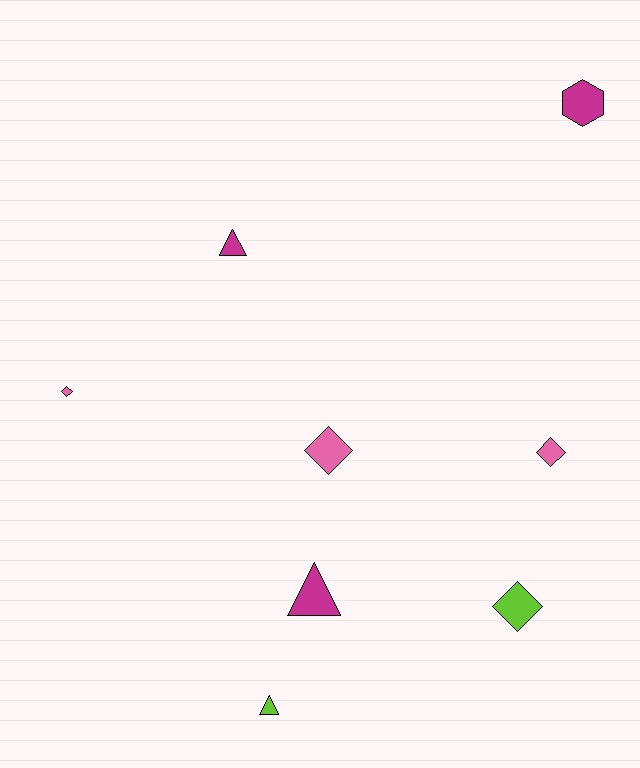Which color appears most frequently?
Pink, with 3 objects.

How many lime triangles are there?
There is 1 lime triangle.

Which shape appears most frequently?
Diamond, with 4 objects.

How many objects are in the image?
There are 8 objects.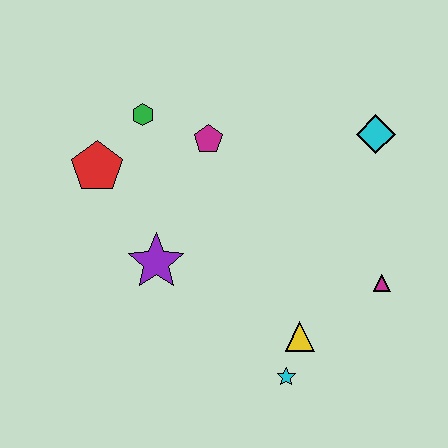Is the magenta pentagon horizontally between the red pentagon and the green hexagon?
No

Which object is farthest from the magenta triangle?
The red pentagon is farthest from the magenta triangle.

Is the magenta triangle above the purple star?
No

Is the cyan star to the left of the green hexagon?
No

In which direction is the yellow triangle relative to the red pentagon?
The yellow triangle is to the right of the red pentagon.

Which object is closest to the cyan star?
The yellow triangle is closest to the cyan star.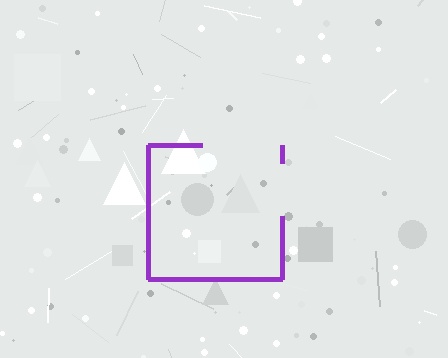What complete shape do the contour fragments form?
The contour fragments form a square.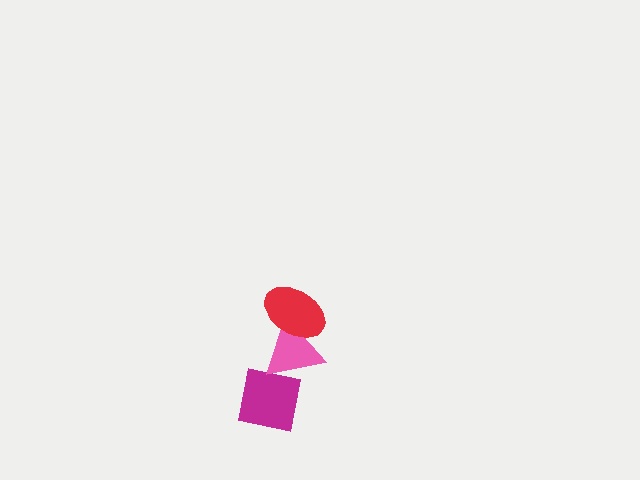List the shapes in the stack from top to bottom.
From top to bottom: the red ellipse, the pink triangle, the magenta square.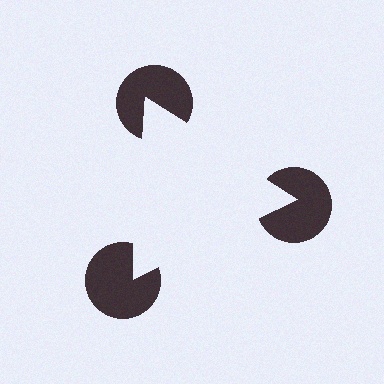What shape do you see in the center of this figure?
An illusory triangle — its edges are inferred from the aligned wedge cuts in the pac-man discs, not physically drawn.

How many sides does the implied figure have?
3 sides.